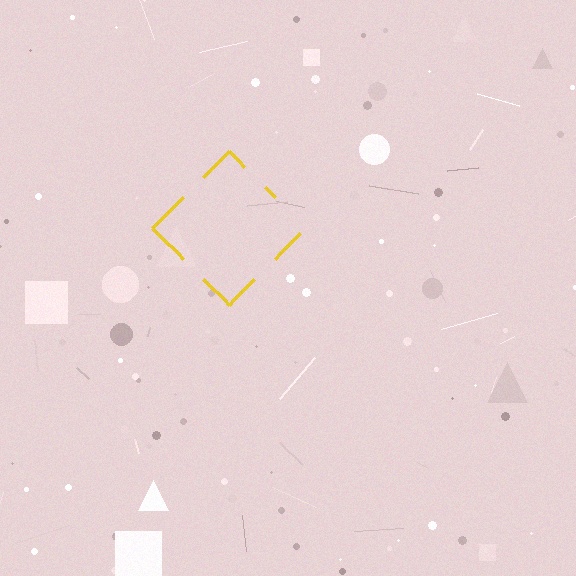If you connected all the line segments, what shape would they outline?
They would outline a diamond.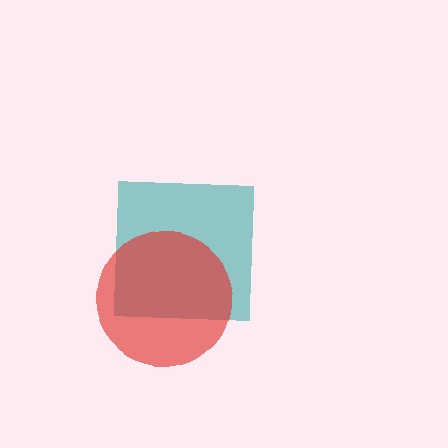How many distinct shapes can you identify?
There are 2 distinct shapes: a teal square, a red circle.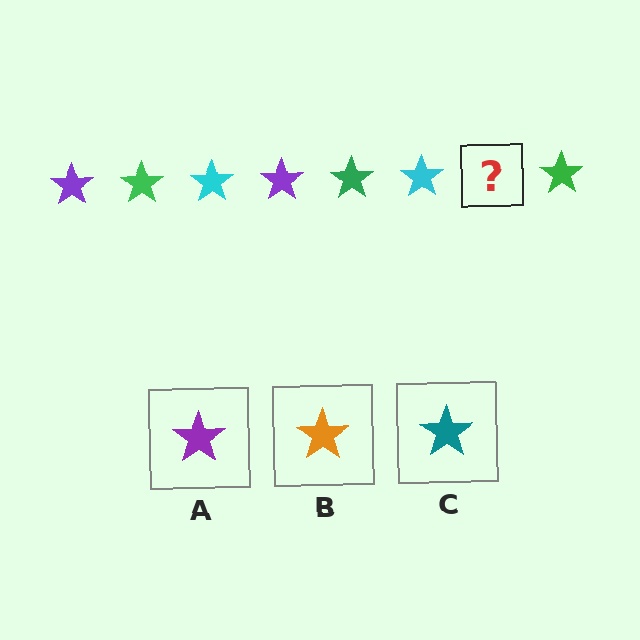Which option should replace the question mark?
Option A.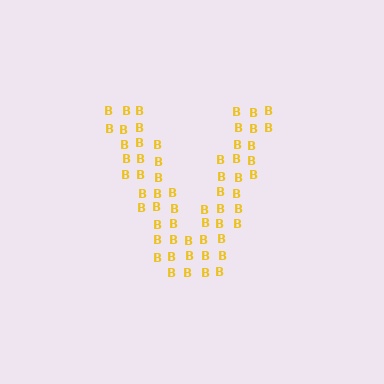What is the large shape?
The large shape is the letter V.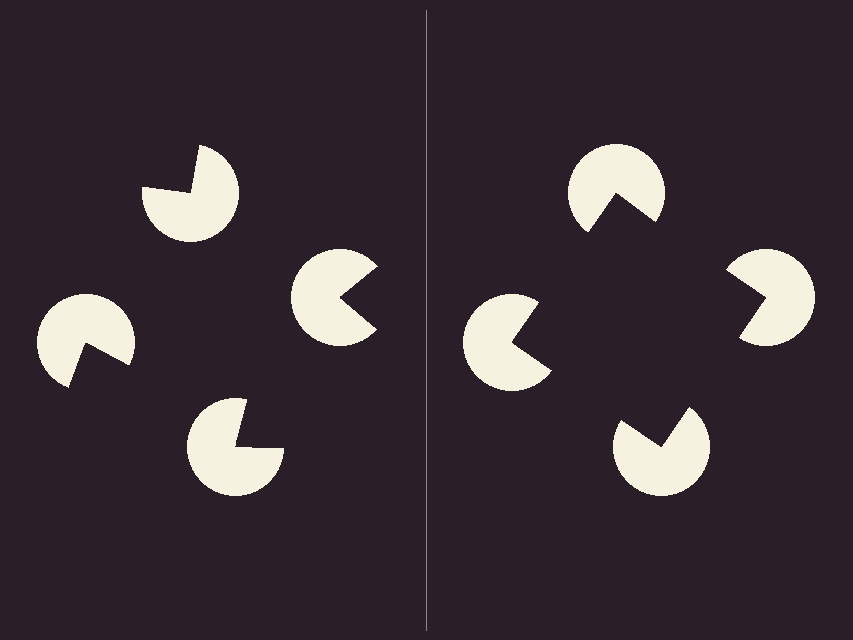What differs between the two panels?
The pac-man discs are positioned identically on both sides; only the wedge orientations differ. On the right they align to a square; on the left they are misaligned.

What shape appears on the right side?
An illusory square.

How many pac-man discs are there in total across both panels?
8 — 4 on each side.